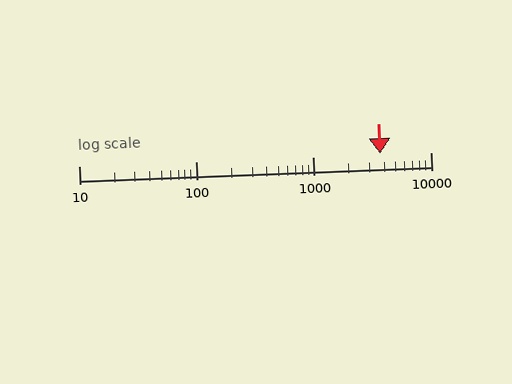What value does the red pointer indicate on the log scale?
The pointer indicates approximately 3700.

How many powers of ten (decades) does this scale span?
The scale spans 3 decades, from 10 to 10000.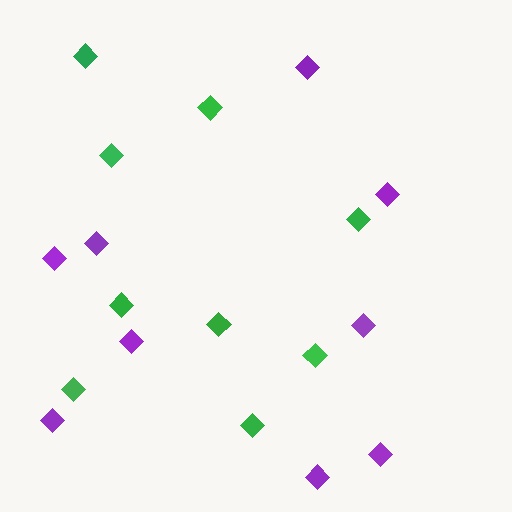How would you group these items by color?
There are 2 groups: one group of green diamonds (9) and one group of purple diamonds (9).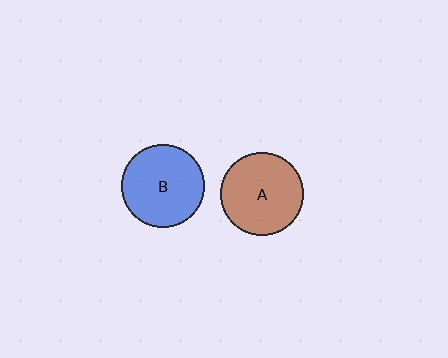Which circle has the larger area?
Circle A (brown).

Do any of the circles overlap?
No, none of the circles overlap.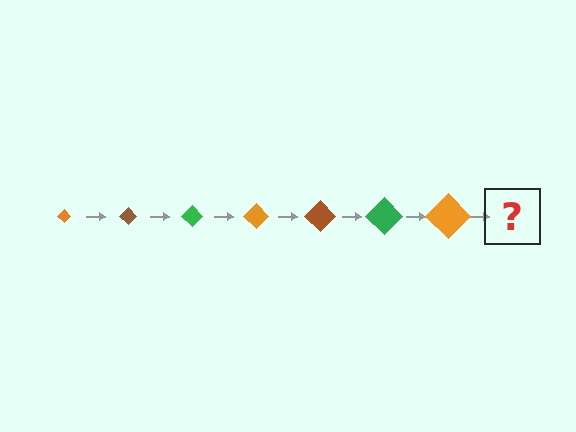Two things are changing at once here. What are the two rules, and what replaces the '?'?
The two rules are that the diamond grows larger each step and the color cycles through orange, brown, and green. The '?' should be a brown diamond, larger than the previous one.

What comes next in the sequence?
The next element should be a brown diamond, larger than the previous one.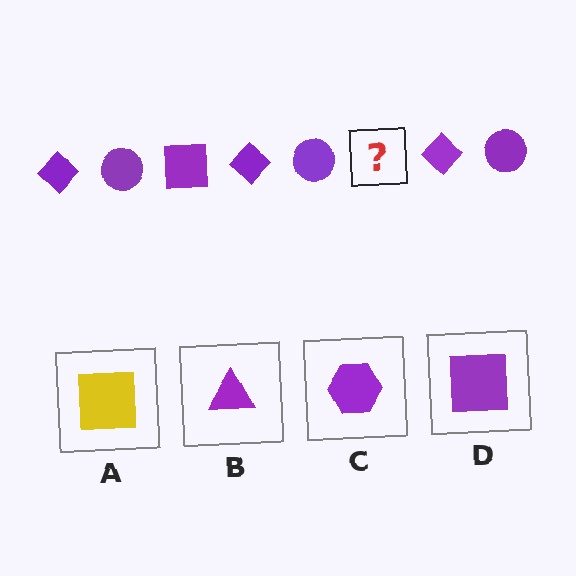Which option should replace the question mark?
Option D.